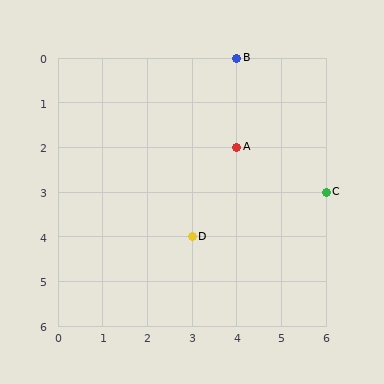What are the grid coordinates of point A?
Point A is at grid coordinates (4, 2).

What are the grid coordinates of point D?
Point D is at grid coordinates (3, 4).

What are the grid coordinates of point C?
Point C is at grid coordinates (6, 3).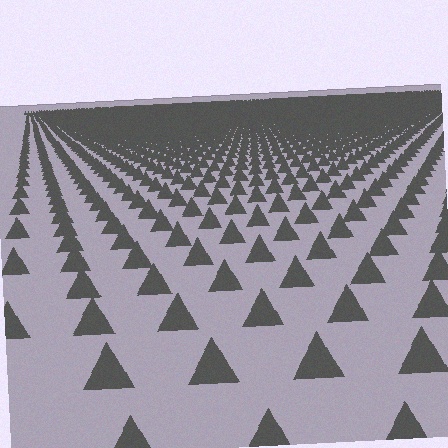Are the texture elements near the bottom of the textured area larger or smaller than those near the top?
Larger. Near the bottom, elements are closer to the viewer and appear at a bigger on-screen size.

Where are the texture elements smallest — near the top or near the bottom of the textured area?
Near the top.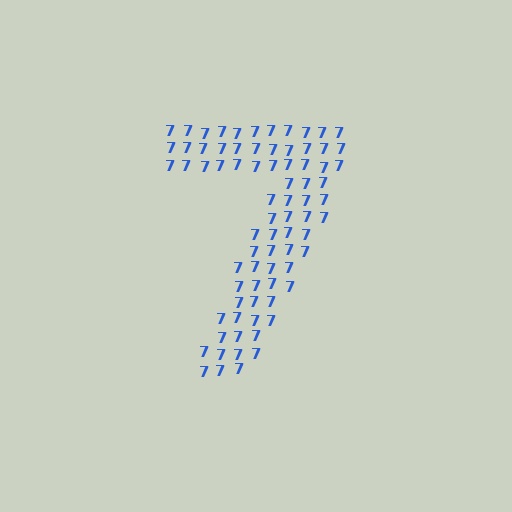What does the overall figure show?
The overall figure shows the digit 7.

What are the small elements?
The small elements are digit 7's.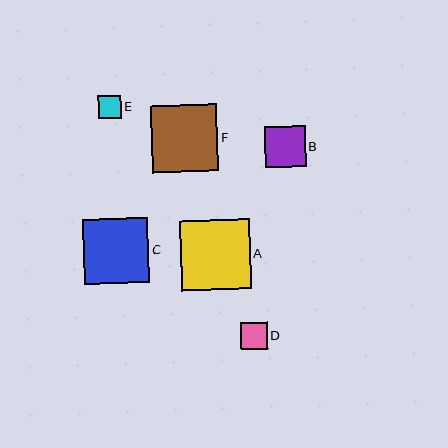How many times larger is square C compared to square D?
Square C is approximately 2.4 times the size of square D.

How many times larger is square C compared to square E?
Square C is approximately 2.8 times the size of square E.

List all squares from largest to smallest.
From largest to smallest: A, F, C, B, D, E.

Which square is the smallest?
Square E is the smallest with a size of approximately 23 pixels.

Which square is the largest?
Square A is the largest with a size of approximately 69 pixels.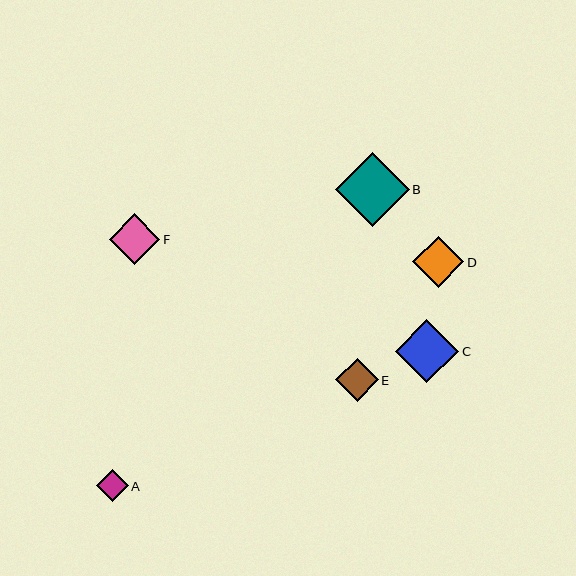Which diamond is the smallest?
Diamond A is the smallest with a size of approximately 32 pixels.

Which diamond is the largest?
Diamond B is the largest with a size of approximately 74 pixels.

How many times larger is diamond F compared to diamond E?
Diamond F is approximately 1.2 times the size of diamond E.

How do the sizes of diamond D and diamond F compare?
Diamond D and diamond F are approximately the same size.